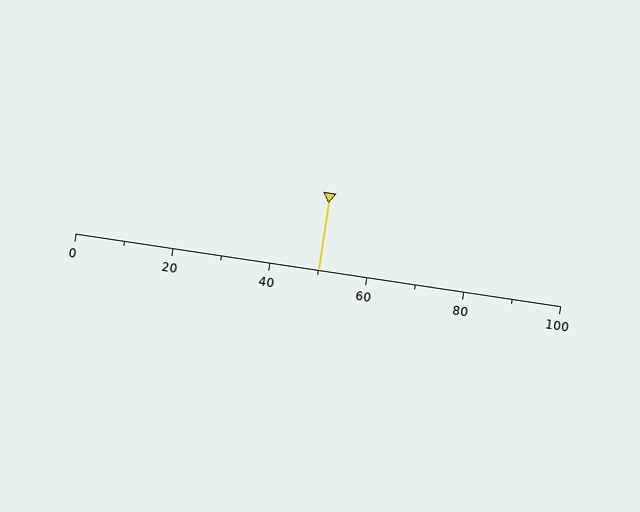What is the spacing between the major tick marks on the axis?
The major ticks are spaced 20 apart.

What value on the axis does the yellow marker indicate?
The marker indicates approximately 50.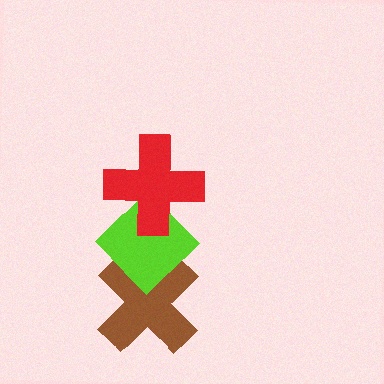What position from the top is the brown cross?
The brown cross is 3rd from the top.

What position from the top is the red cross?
The red cross is 1st from the top.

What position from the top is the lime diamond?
The lime diamond is 2nd from the top.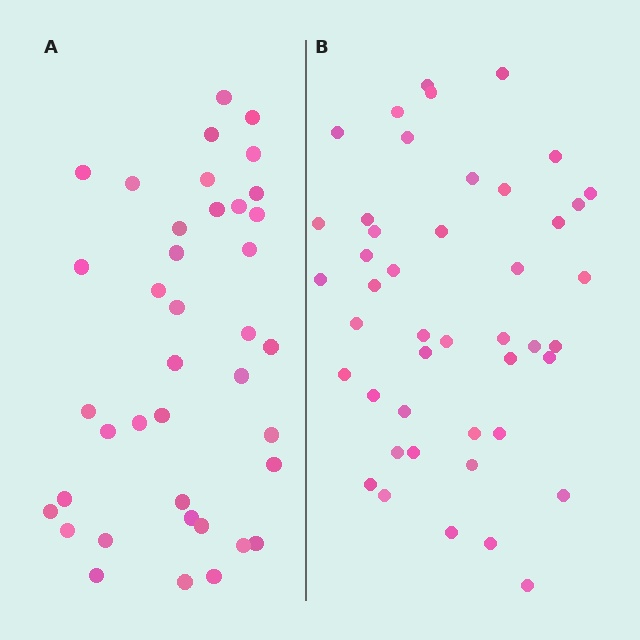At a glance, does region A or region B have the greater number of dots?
Region B (the right region) has more dots.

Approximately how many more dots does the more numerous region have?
Region B has about 6 more dots than region A.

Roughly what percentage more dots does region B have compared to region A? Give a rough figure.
About 15% more.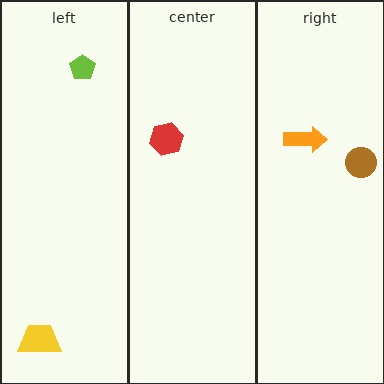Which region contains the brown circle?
The right region.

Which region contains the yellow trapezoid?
The left region.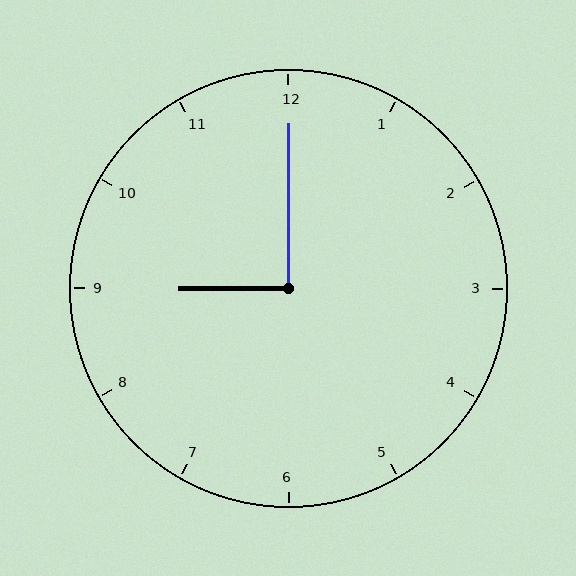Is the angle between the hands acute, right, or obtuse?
It is right.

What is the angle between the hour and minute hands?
Approximately 90 degrees.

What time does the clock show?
9:00.